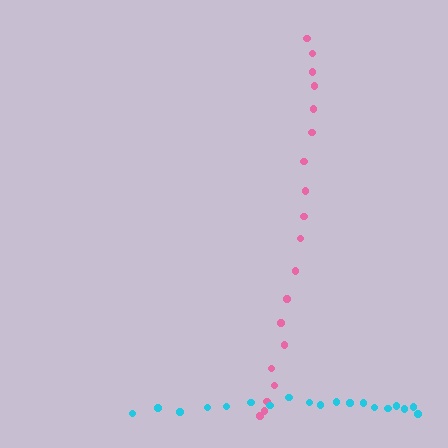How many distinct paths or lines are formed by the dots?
There are 2 distinct paths.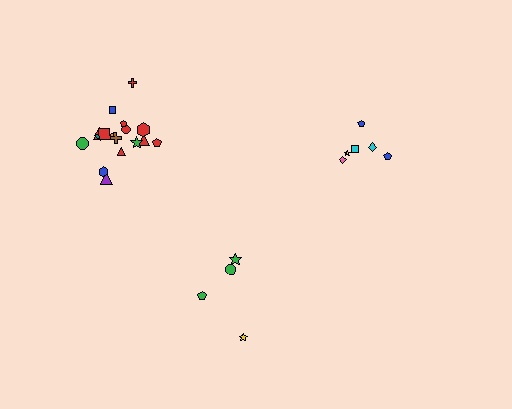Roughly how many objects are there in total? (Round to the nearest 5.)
Roughly 30 objects in total.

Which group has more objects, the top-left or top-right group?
The top-left group.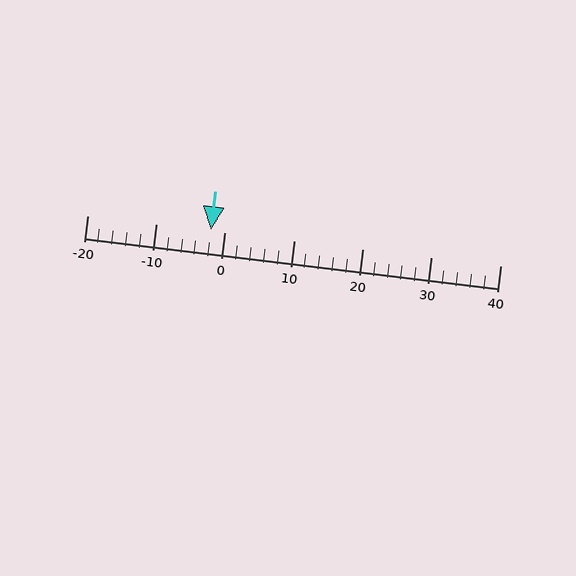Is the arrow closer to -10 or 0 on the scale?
The arrow is closer to 0.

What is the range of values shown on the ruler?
The ruler shows values from -20 to 40.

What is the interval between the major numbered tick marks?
The major tick marks are spaced 10 units apart.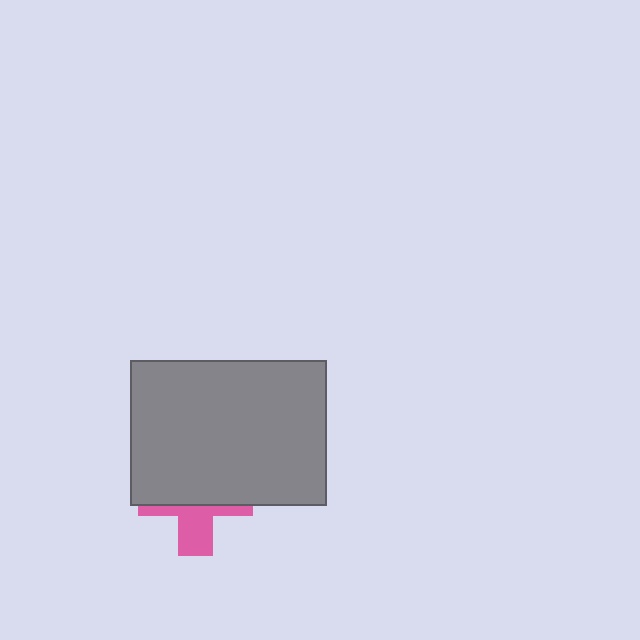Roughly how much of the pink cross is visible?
A small part of it is visible (roughly 38%).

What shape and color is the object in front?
The object in front is a gray rectangle.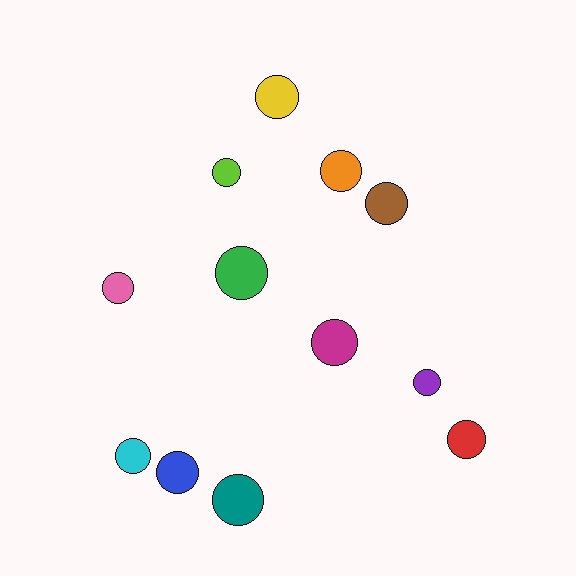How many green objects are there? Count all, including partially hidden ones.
There is 1 green object.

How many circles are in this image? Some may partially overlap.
There are 12 circles.